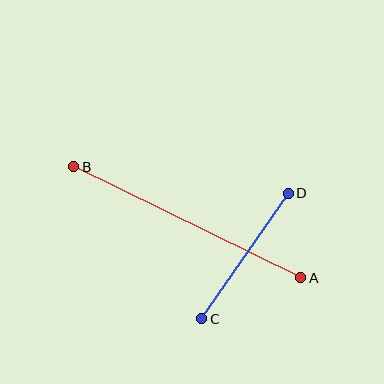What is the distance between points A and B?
The distance is approximately 253 pixels.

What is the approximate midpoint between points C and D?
The midpoint is at approximately (245, 256) pixels.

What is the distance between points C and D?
The distance is approximately 153 pixels.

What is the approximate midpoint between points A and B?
The midpoint is at approximately (187, 222) pixels.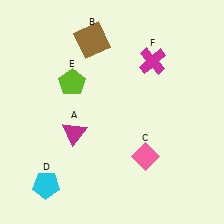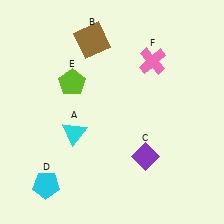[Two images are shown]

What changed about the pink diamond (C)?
In Image 1, C is pink. In Image 2, it changed to purple.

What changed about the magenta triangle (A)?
In Image 1, A is magenta. In Image 2, it changed to cyan.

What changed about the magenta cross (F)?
In Image 1, F is magenta. In Image 2, it changed to pink.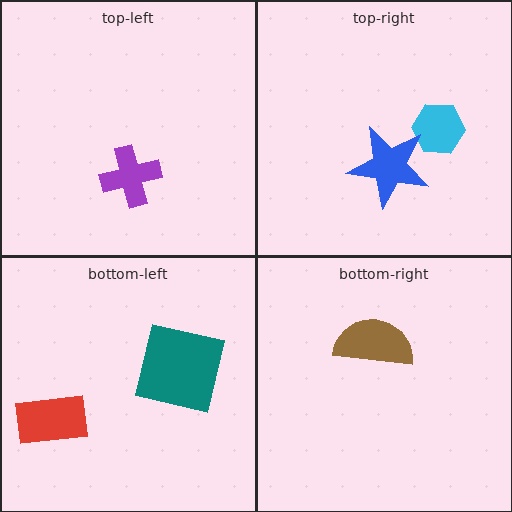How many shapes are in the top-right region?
2.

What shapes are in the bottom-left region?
The red rectangle, the teal square.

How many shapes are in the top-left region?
1.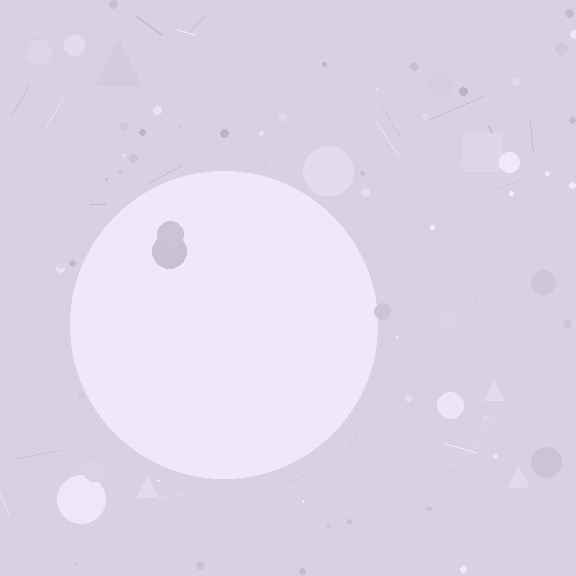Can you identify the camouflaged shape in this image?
The camouflaged shape is a circle.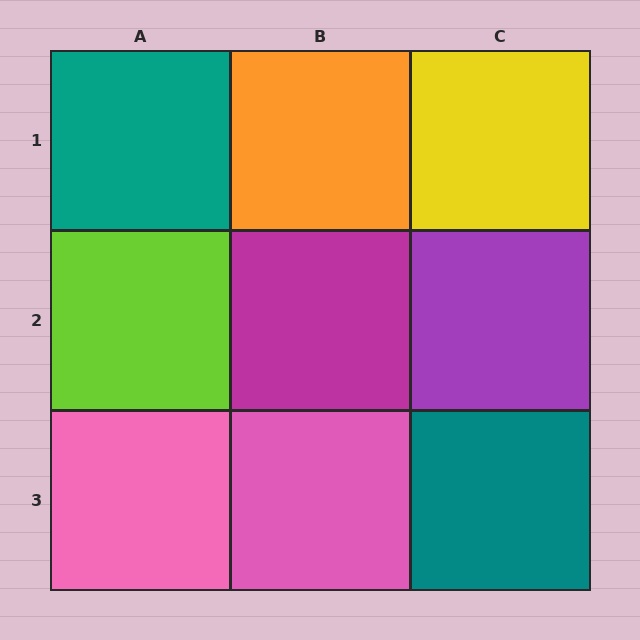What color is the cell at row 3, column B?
Pink.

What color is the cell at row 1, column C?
Yellow.